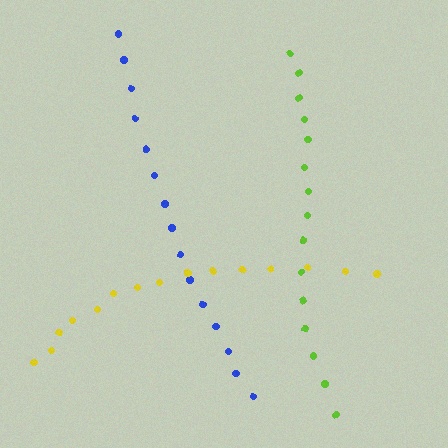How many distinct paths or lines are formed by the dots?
There are 3 distinct paths.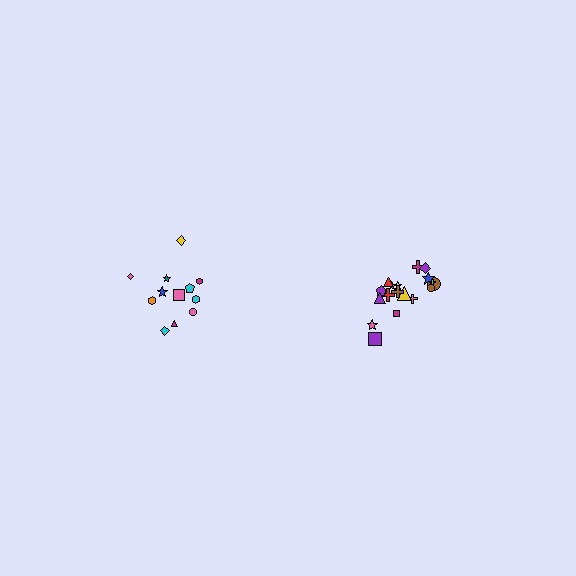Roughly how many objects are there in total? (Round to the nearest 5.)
Roughly 30 objects in total.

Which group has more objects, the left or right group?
The right group.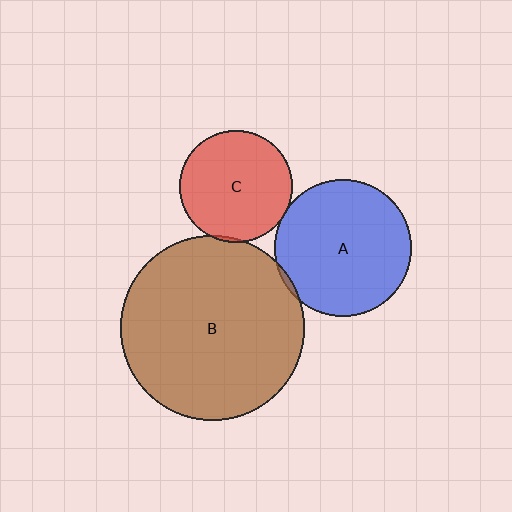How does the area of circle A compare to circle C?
Approximately 1.5 times.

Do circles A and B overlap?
Yes.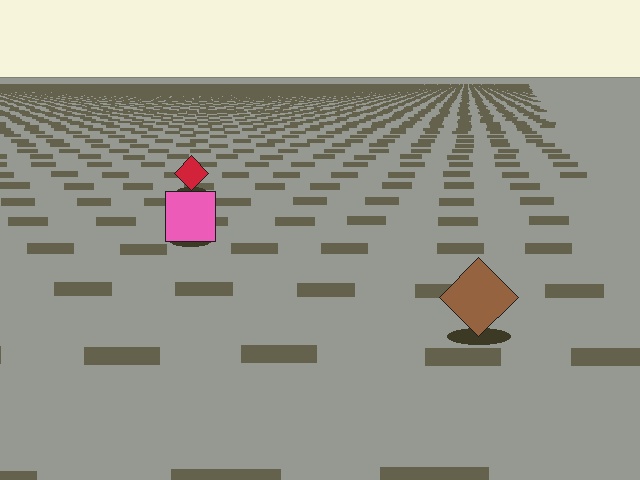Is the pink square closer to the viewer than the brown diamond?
No. The brown diamond is closer — you can tell from the texture gradient: the ground texture is coarser near it.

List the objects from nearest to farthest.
From nearest to farthest: the brown diamond, the pink square, the red diamond.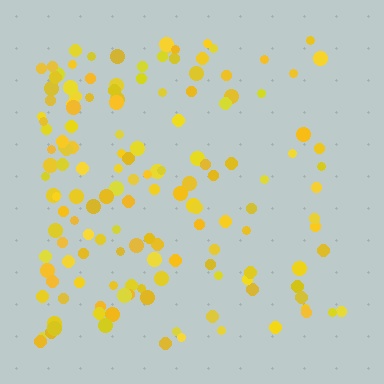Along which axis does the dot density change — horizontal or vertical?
Horizontal.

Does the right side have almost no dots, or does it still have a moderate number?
Still a moderate number, just noticeably fewer than the left.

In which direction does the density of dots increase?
From right to left, with the left side densest.